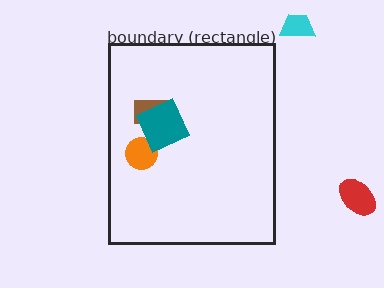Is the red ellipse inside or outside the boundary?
Outside.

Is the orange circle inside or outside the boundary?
Inside.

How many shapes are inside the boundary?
3 inside, 2 outside.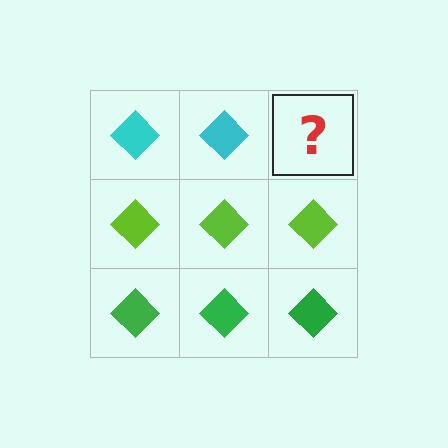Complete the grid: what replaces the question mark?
The question mark should be replaced with a cyan diamond.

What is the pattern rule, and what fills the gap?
The rule is that each row has a consistent color. The gap should be filled with a cyan diamond.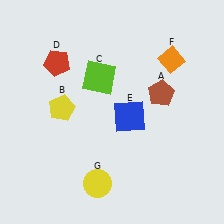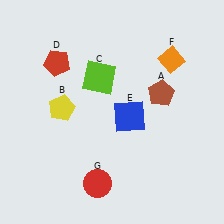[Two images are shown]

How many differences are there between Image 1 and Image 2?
There is 1 difference between the two images.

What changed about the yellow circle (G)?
In Image 1, G is yellow. In Image 2, it changed to red.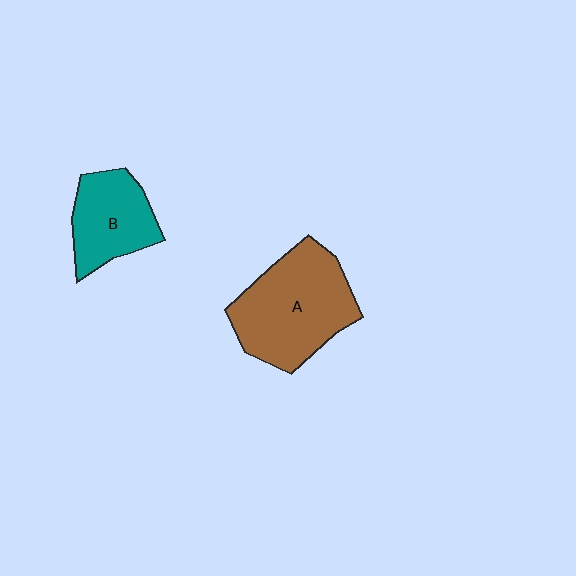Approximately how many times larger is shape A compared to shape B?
Approximately 1.6 times.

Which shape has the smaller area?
Shape B (teal).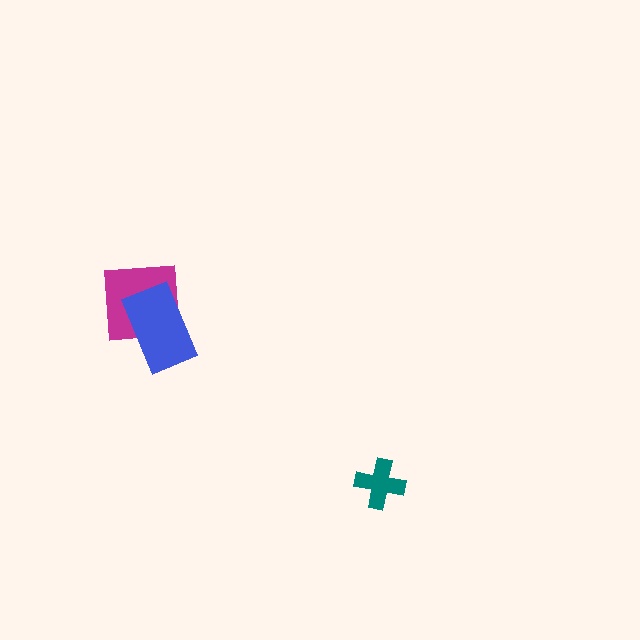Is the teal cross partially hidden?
No, no other shape covers it.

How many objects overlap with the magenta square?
1 object overlaps with the magenta square.